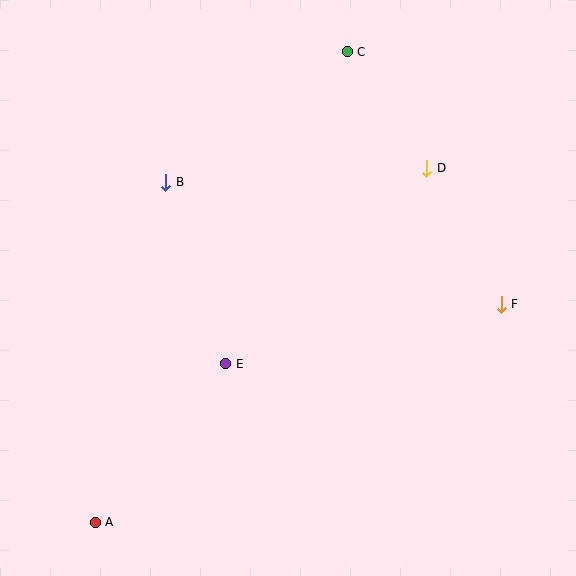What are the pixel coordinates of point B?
Point B is at (166, 182).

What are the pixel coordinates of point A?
Point A is at (95, 522).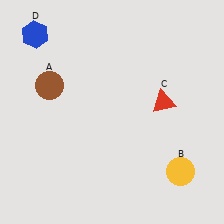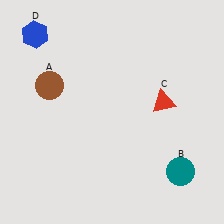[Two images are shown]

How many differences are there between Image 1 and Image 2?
There is 1 difference between the two images.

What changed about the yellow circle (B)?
In Image 1, B is yellow. In Image 2, it changed to teal.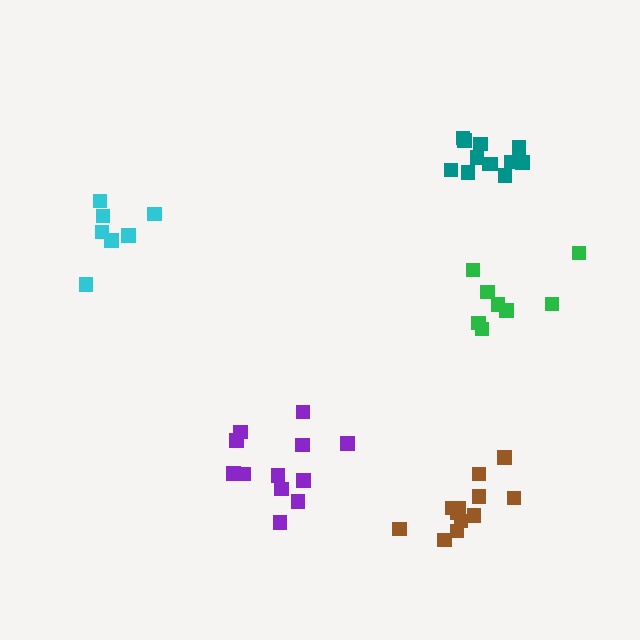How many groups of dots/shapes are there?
There are 5 groups.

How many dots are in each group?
Group 1: 12 dots, Group 2: 8 dots, Group 3: 12 dots, Group 4: 12 dots, Group 5: 7 dots (51 total).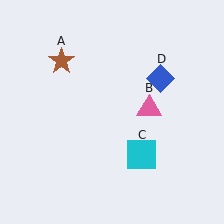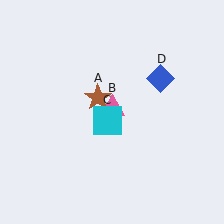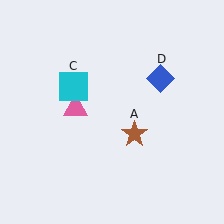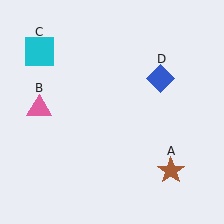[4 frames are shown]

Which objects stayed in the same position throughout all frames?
Blue diamond (object D) remained stationary.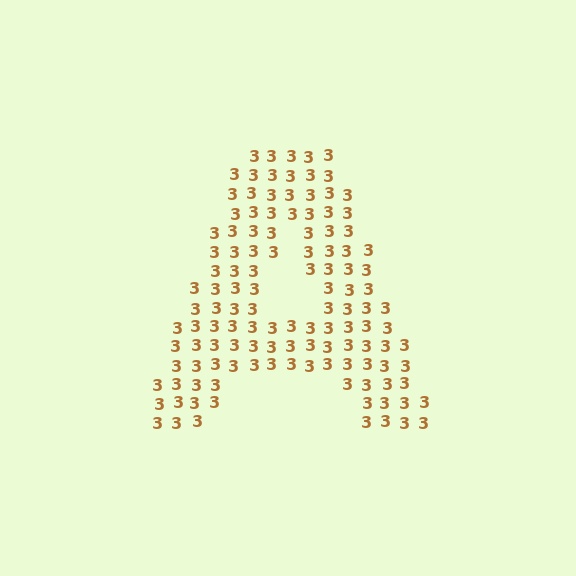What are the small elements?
The small elements are digit 3's.